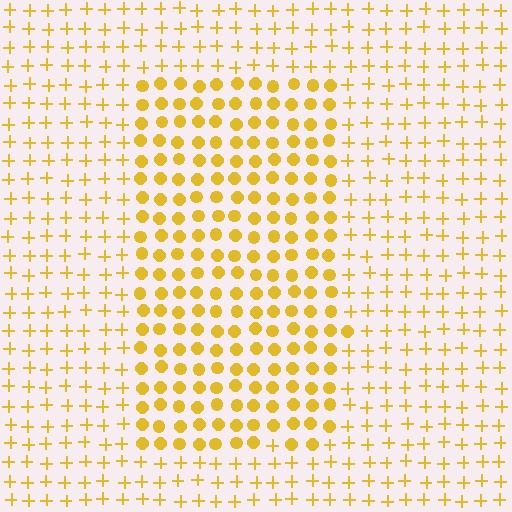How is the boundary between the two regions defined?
The boundary is defined by a change in element shape: circles inside vs. plus signs outside. All elements share the same color and spacing.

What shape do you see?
I see a rectangle.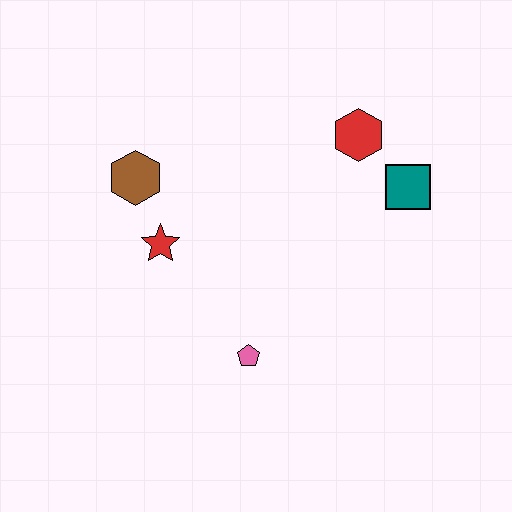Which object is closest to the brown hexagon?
The red star is closest to the brown hexagon.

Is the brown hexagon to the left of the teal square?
Yes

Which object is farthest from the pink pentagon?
The red hexagon is farthest from the pink pentagon.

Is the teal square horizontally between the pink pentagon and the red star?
No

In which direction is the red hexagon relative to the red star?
The red hexagon is to the right of the red star.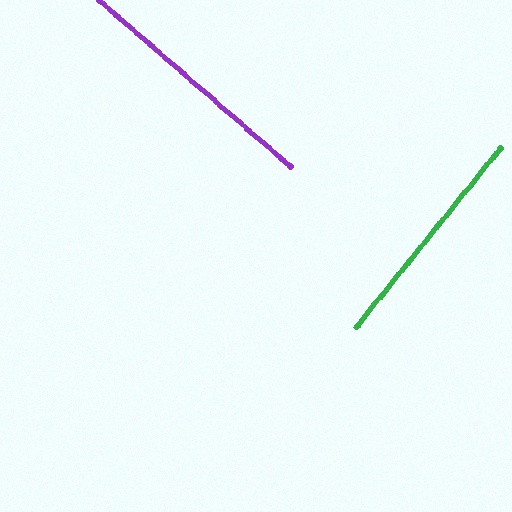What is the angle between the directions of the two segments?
Approximately 88 degrees.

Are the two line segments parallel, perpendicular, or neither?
Perpendicular — they meet at approximately 88°.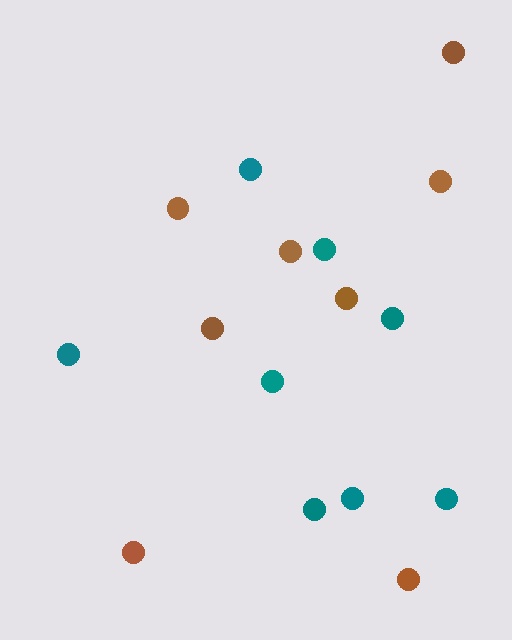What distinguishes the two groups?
There are 2 groups: one group of teal circles (8) and one group of brown circles (8).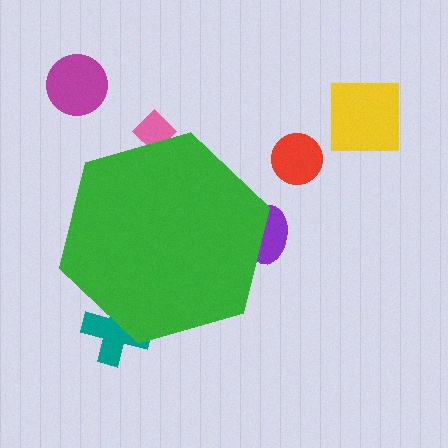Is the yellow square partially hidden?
No, the yellow square is fully visible.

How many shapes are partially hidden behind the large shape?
3 shapes are partially hidden.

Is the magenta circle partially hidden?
No, the magenta circle is fully visible.